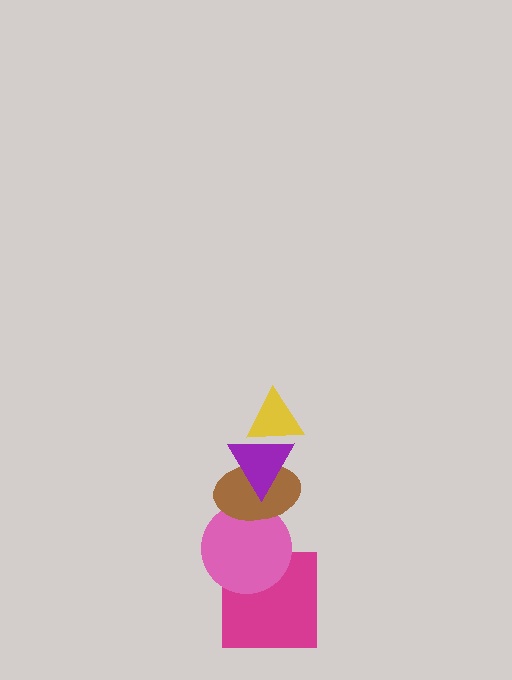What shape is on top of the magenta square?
The pink circle is on top of the magenta square.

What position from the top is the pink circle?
The pink circle is 4th from the top.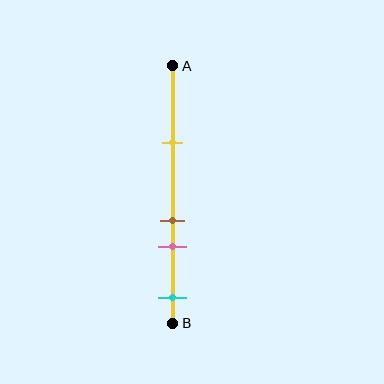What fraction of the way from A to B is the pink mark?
The pink mark is approximately 70% (0.7) of the way from A to B.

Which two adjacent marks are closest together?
The brown and pink marks are the closest adjacent pair.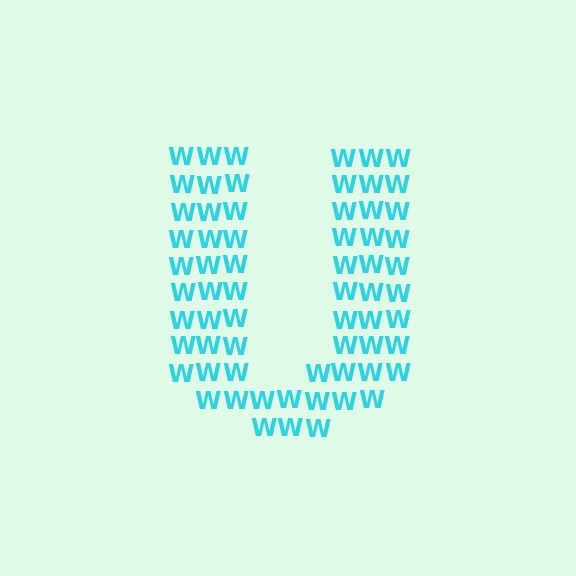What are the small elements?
The small elements are letter W's.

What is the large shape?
The large shape is the letter U.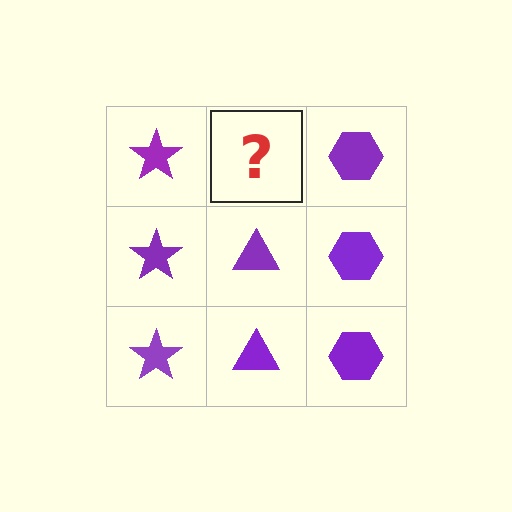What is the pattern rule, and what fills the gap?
The rule is that each column has a consistent shape. The gap should be filled with a purple triangle.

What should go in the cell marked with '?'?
The missing cell should contain a purple triangle.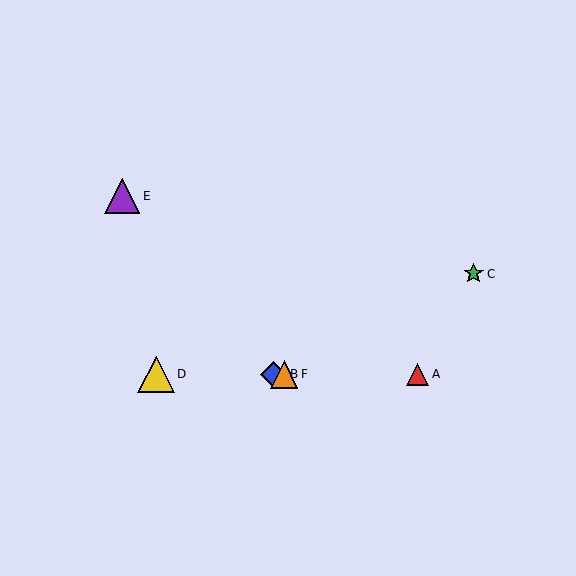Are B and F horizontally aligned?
Yes, both are at y≈374.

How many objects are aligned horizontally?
4 objects (A, B, D, F) are aligned horizontally.